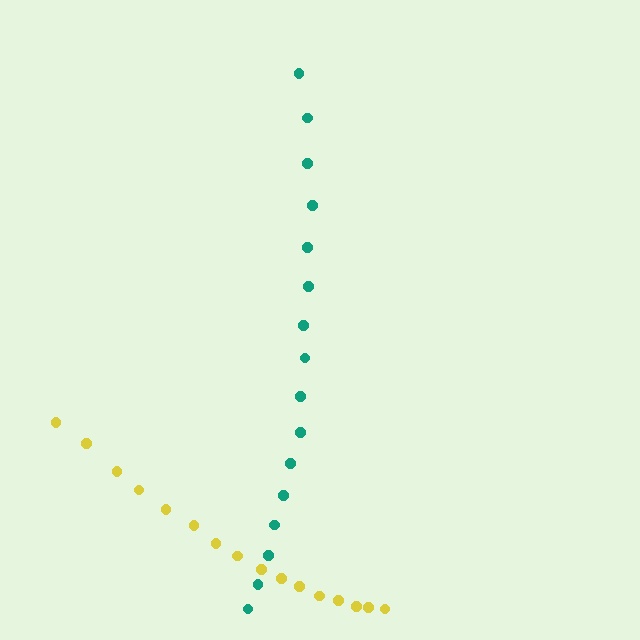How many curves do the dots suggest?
There are 2 distinct paths.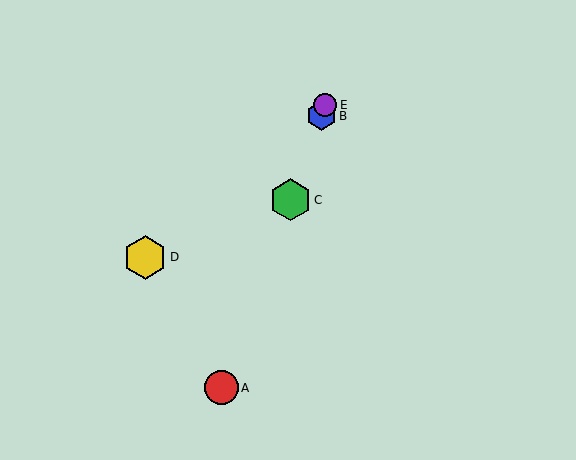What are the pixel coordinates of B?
Object B is at (321, 116).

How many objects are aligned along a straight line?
4 objects (A, B, C, E) are aligned along a straight line.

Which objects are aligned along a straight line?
Objects A, B, C, E are aligned along a straight line.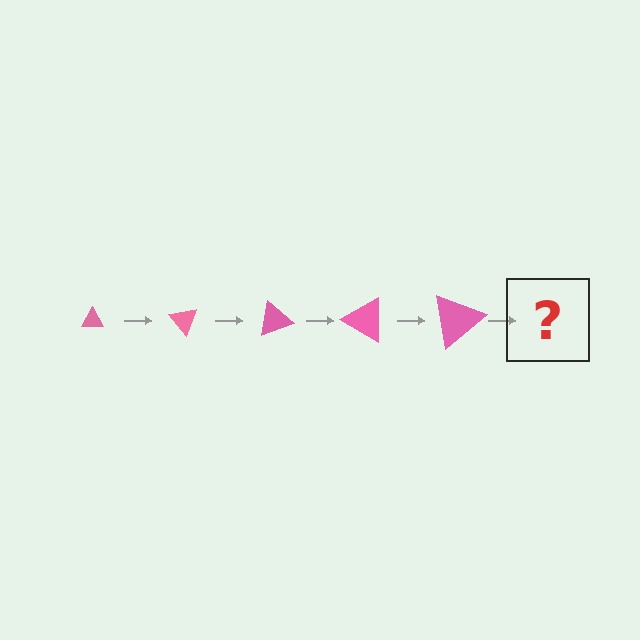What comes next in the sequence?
The next element should be a triangle, larger than the previous one and rotated 250 degrees from the start.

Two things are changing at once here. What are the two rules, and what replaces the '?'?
The two rules are that the triangle grows larger each step and it rotates 50 degrees each step. The '?' should be a triangle, larger than the previous one and rotated 250 degrees from the start.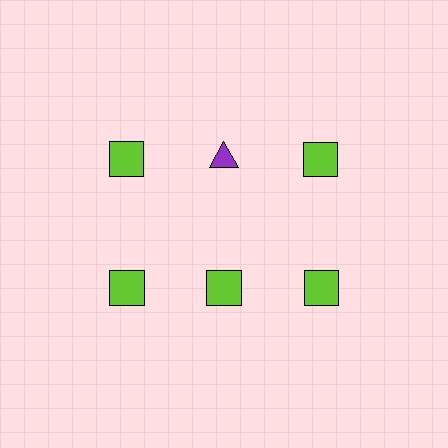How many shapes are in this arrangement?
There are 6 shapes arranged in a grid pattern.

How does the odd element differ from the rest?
It differs in both color (purple instead of lime) and shape (triangle instead of square).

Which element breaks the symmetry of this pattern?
The purple triangle in the top row, second from left column breaks the symmetry. All other shapes are lime squares.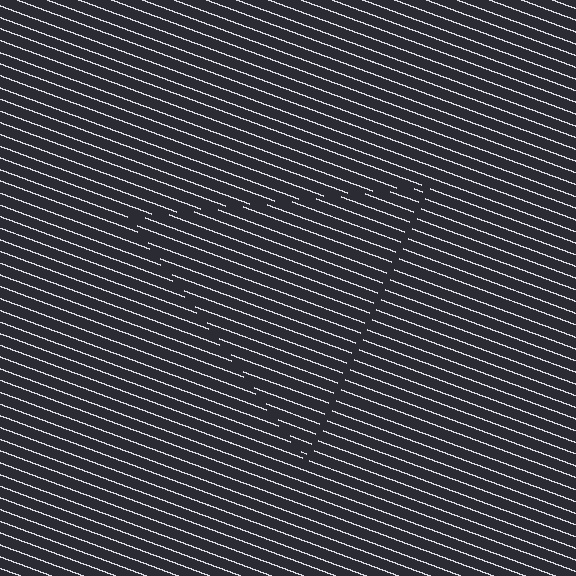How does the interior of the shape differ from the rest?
The interior of the shape contains the same grating, shifted by half a period — the contour is defined by the phase discontinuity where line-ends from the inner and outer gratings abut.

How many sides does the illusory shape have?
3 sides — the line-ends trace a triangle.